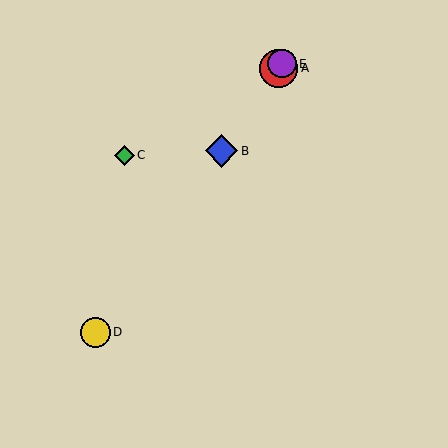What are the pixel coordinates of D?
Object D is at (95, 332).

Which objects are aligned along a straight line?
Objects A, B, D, E are aligned along a straight line.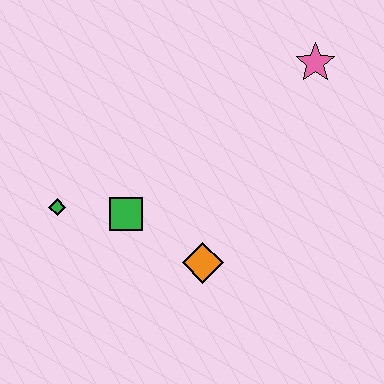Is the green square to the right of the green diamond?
Yes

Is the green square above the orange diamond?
Yes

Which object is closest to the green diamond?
The green square is closest to the green diamond.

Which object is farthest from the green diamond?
The pink star is farthest from the green diamond.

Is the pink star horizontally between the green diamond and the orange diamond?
No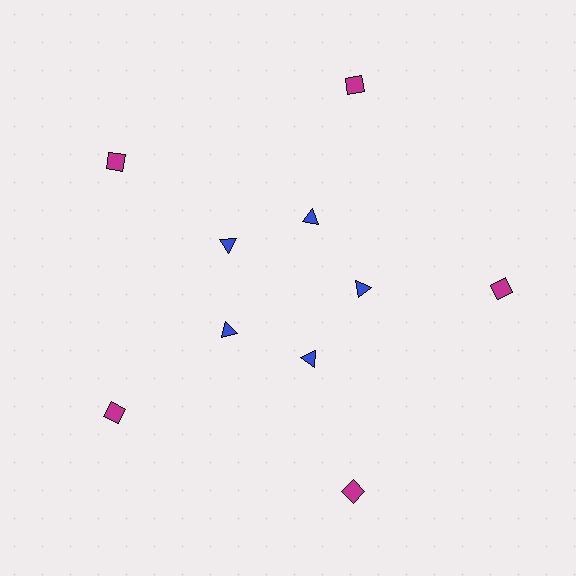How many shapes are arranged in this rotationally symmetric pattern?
There are 10 shapes, arranged in 5 groups of 2.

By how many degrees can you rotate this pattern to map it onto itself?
The pattern maps onto itself every 72 degrees of rotation.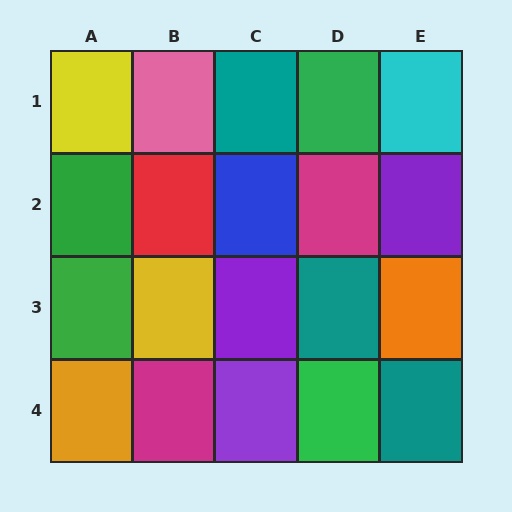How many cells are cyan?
1 cell is cyan.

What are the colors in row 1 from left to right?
Yellow, pink, teal, green, cyan.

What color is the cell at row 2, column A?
Green.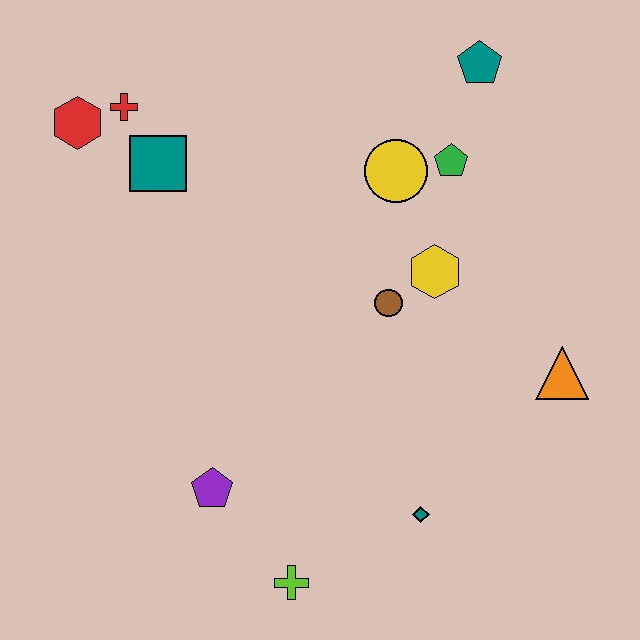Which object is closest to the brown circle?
The yellow hexagon is closest to the brown circle.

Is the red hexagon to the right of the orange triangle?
No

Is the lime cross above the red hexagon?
No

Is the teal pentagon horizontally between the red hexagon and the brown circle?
No